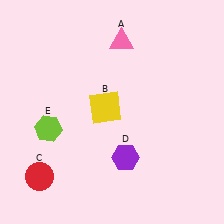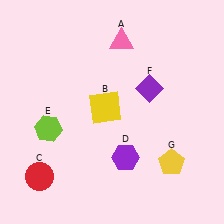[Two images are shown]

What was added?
A purple diamond (F), a yellow pentagon (G) were added in Image 2.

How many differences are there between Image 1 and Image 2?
There are 2 differences between the two images.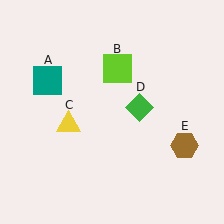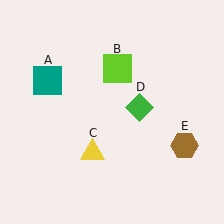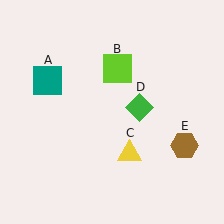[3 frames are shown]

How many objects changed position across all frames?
1 object changed position: yellow triangle (object C).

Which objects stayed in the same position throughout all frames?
Teal square (object A) and lime square (object B) and green diamond (object D) and brown hexagon (object E) remained stationary.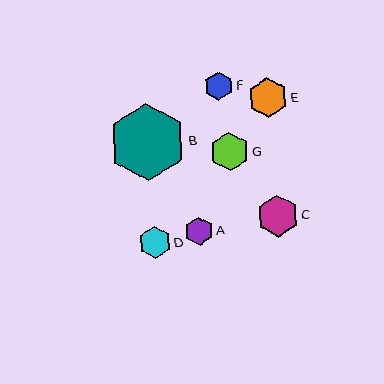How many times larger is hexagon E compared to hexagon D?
Hexagon E is approximately 1.2 times the size of hexagon D.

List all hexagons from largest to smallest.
From largest to smallest: B, C, E, G, D, F, A.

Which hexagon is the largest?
Hexagon B is the largest with a size of approximately 77 pixels.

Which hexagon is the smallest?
Hexagon A is the smallest with a size of approximately 28 pixels.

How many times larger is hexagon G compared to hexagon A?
Hexagon G is approximately 1.4 times the size of hexagon A.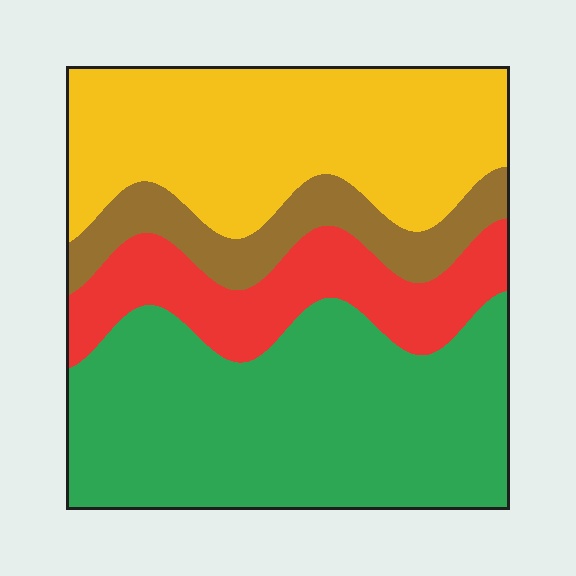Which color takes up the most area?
Green, at roughly 40%.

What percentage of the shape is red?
Red takes up about one sixth (1/6) of the shape.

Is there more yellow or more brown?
Yellow.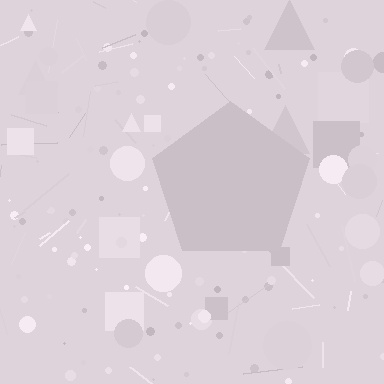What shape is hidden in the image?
A pentagon is hidden in the image.